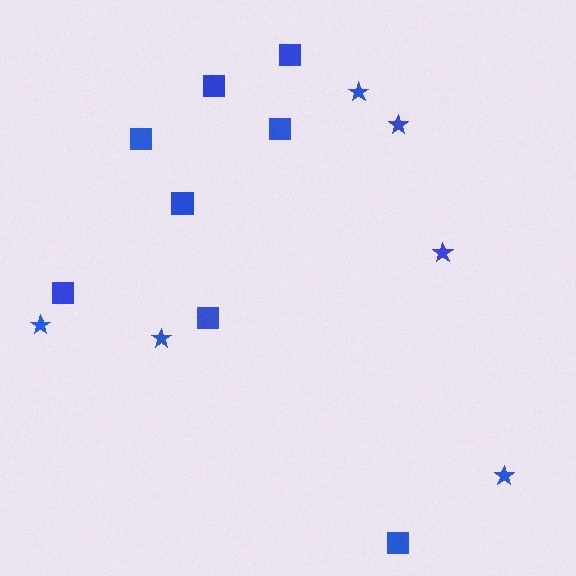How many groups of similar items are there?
There are 2 groups: one group of stars (6) and one group of squares (8).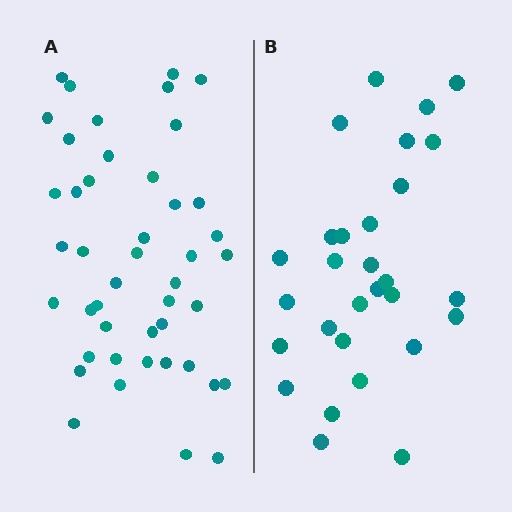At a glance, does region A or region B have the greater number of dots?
Region A (the left region) has more dots.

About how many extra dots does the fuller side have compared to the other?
Region A has approximately 15 more dots than region B.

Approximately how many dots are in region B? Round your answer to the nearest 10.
About 30 dots. (The exact count is 29, which rounds to 30.)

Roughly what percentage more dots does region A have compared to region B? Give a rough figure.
About 55% more.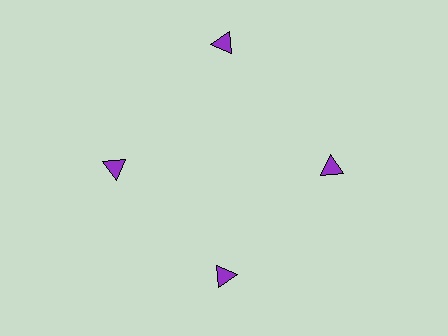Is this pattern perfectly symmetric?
No. The 4 purple triangles are arranged in a ring, but one element near the 12 o'clock position is pushed outward from the center, breaking the 4-fold rotational symmetry.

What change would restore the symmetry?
The symmetry would be restored by moving it inward, back onto the ring so that all 4 triangles sit at equal angles and equal distance from the center.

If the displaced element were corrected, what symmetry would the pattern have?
It would have 4-fold rotational symmetry — the pattern would map onto itself every 90 degrees.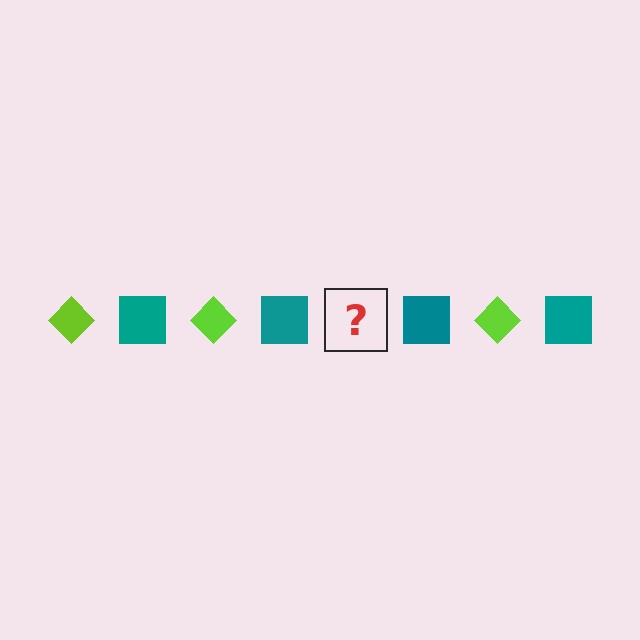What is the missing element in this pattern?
The missing element is a lime diamond.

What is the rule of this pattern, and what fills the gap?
The rule is that the pattern alternates between lime diamond and teal square. The gap should be filled with a lime diamond.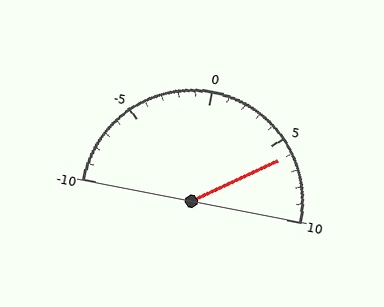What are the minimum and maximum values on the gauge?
The gauge ranges from -10 to 10.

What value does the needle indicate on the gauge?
The needle indicates approximately 6.